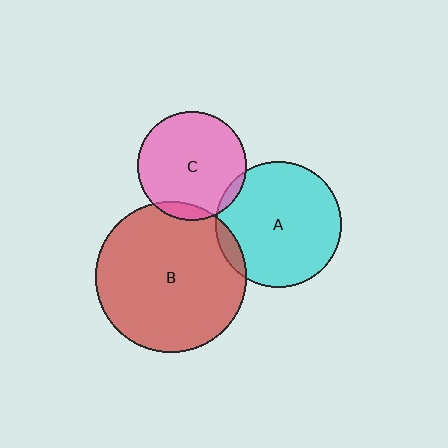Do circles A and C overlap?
Yes.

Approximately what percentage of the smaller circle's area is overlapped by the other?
Approximately 5%.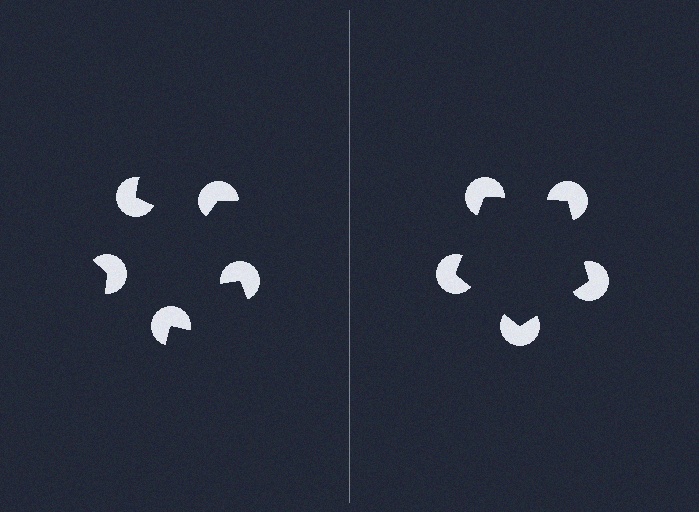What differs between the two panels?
The pac-man discs are positioned identically on both sides; only the wedge orientations differ. On the right they align to a pentagon; on the left they are misaligned.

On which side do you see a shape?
An illusory pentagon appears on the right side. On the left side the wedge cuts are rotated, so no coherent shape forms.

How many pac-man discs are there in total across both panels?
10 — 5 on each side.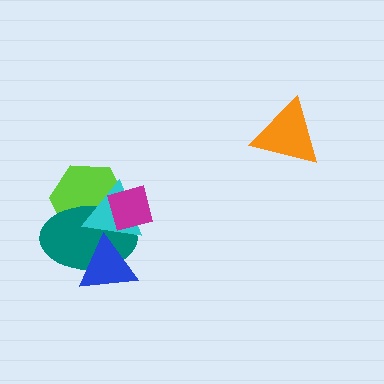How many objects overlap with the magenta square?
3 objects overlap with the magenta square.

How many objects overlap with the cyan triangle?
4 objects overlap with the cyan triangle.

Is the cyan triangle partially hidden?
Yes, it is partially covered by another shape.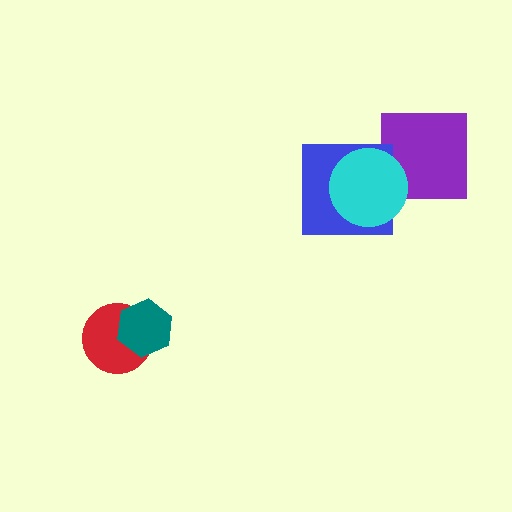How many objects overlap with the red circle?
1 object overlaps with the red circle.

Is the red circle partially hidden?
Yes, it is partially covered by another shape.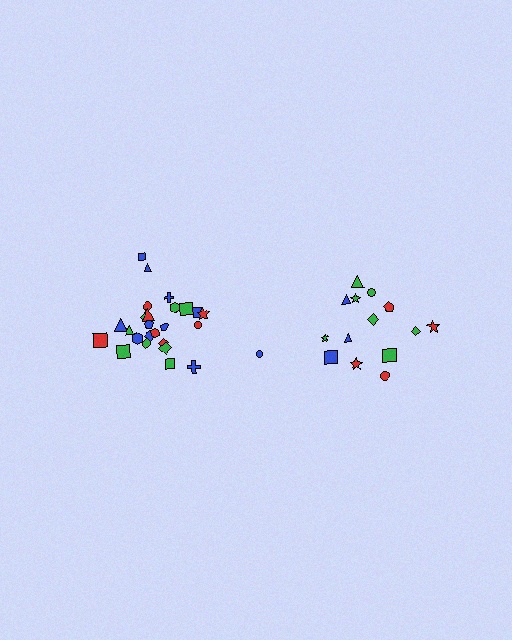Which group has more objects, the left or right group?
The left group.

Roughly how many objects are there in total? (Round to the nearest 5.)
Roughly 40 objects in total.